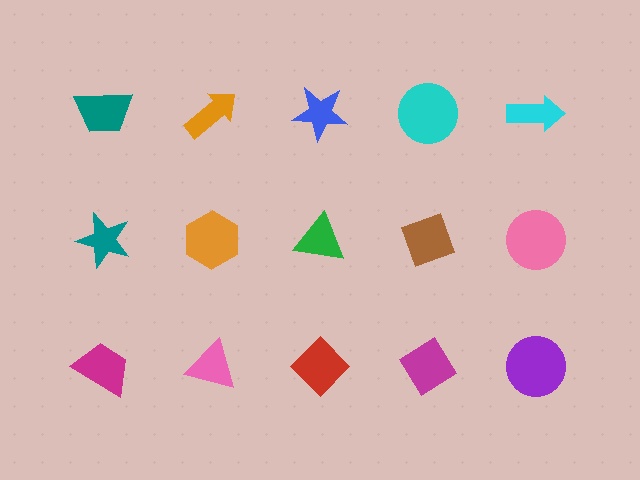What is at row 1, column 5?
A cyan arrow.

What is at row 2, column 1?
A teal star.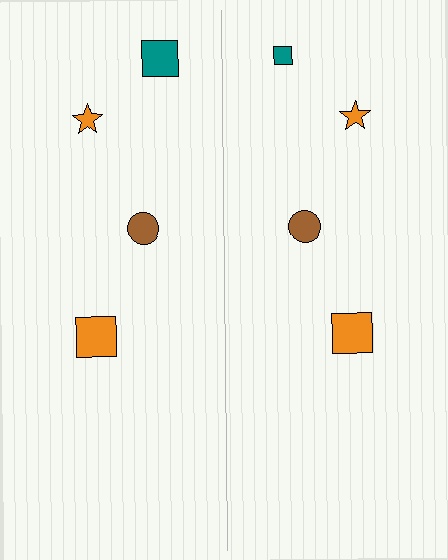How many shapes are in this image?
There are 8 shapes in this image.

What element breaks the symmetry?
The teal square on the right side has a different size than its mirror counterpart.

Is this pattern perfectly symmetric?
No, the pattern is not perfectly symmetric. The teal square on the right side has a different size than its mirror counterpart.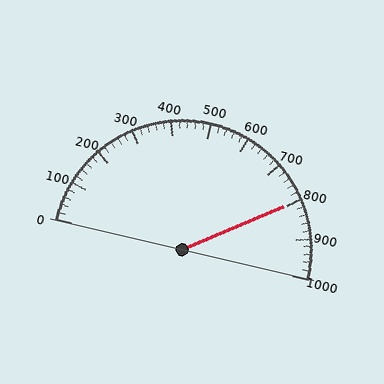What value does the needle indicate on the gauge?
The needle indicates approximately 800.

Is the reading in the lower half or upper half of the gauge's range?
The reading is in the upper half of the range (0 to 1000).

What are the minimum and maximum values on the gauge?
The gauge ranges from 0 to 1000.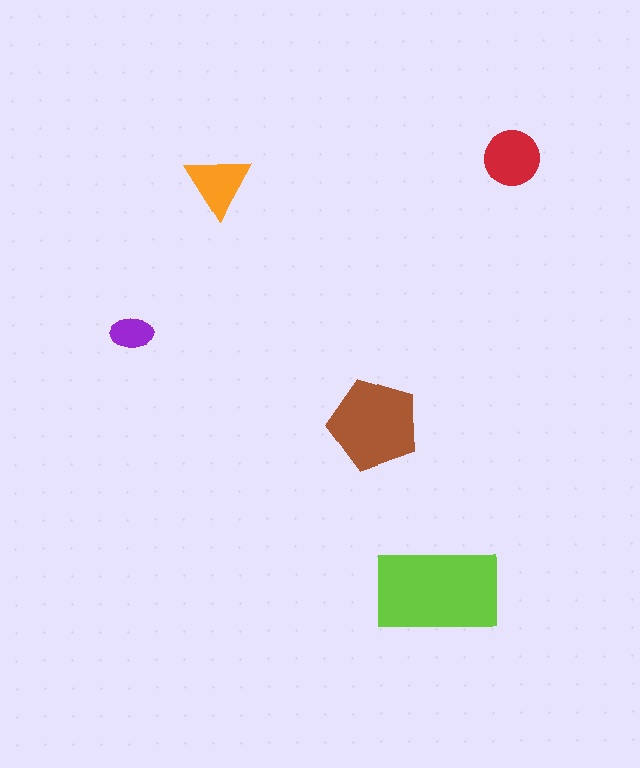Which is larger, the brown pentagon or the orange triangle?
The brown pentagon.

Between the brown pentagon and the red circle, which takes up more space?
The brown pentagon.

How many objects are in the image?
There are 5 objects in the image.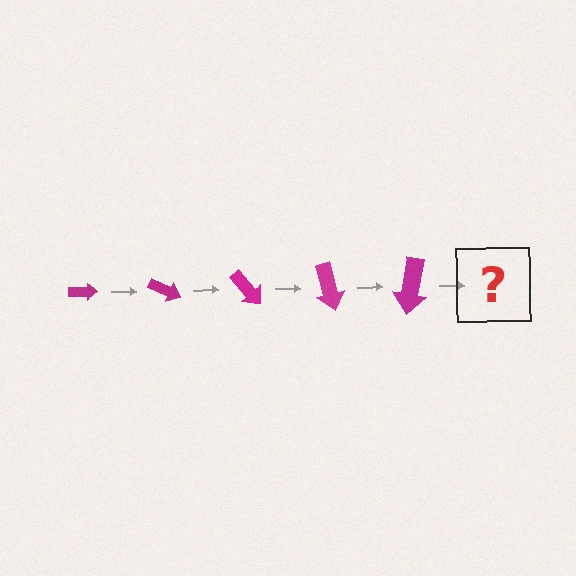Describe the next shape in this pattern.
It should be an arrow, larger than the previous one and rotated 125 degrees from the start.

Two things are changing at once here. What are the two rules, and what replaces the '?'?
The two rules are that the arrow grows larger each step and it rotates 25 degrees each step. The '?' should be an arrow, larger than the previous one and rotated 125 degrees from the start.